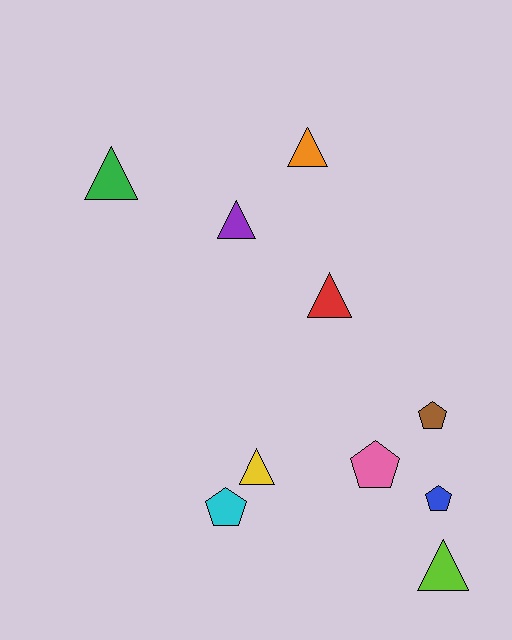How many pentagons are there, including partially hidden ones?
There are 4 pentagons.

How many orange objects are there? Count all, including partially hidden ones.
There is 1 orange object.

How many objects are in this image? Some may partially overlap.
There are 10 objects.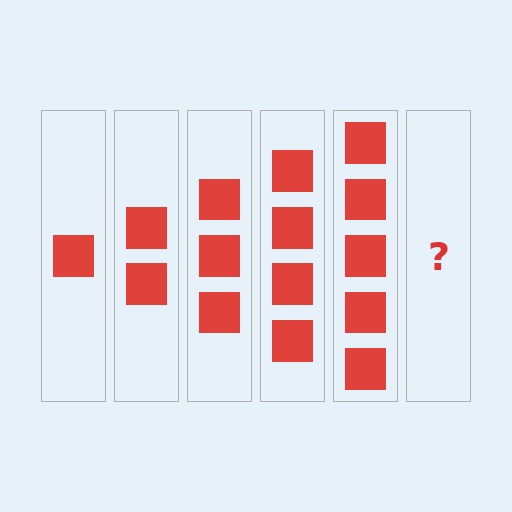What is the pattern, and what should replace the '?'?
The pattern is that each step adds one more square. The '?' should be 6 squares.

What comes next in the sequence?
The next element should be 6 squares.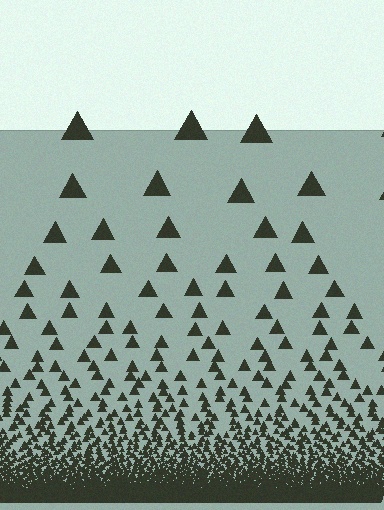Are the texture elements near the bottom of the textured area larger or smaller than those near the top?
Smaller. The gradient is inverted — elements near the bottom are smaller and denser.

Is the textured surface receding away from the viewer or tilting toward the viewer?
The surface appears to tilt toward the viewer. Texture elements get larger and sparser toward the top.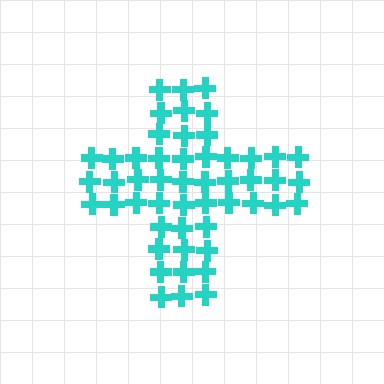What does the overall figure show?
The overall figure shows a cross.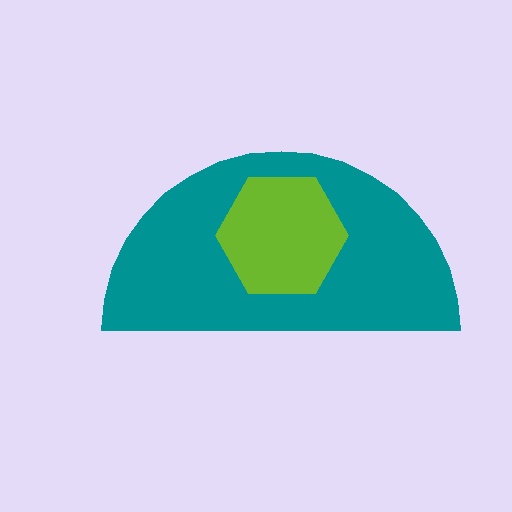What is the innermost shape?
The lime hexagon.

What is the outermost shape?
The teal semicircle.